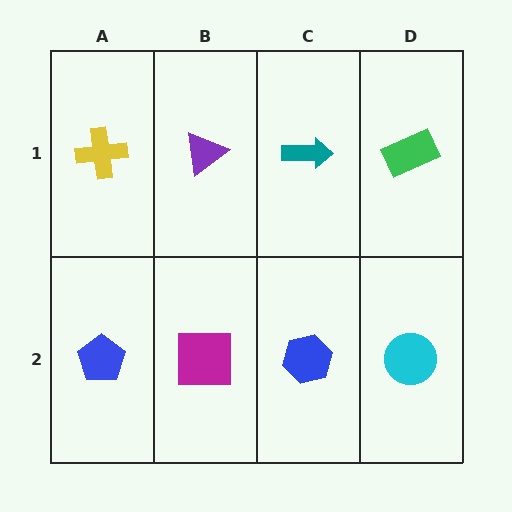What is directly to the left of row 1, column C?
A purple triangle.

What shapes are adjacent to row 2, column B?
A purple triangle (row 1, column B), a blue pentagon (row 2, column A), a blue hexagon (row 2, column C).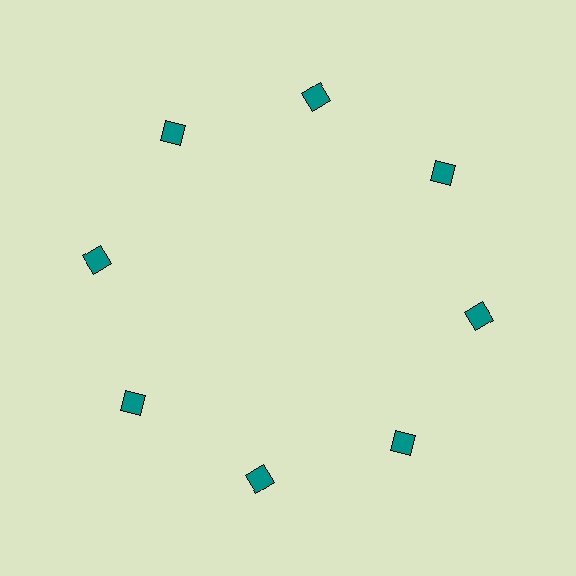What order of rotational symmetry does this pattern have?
This pattern has 8-fold rotational symmetry.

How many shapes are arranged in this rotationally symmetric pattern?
There are 8 shapes, arranged in 8 groups of 1.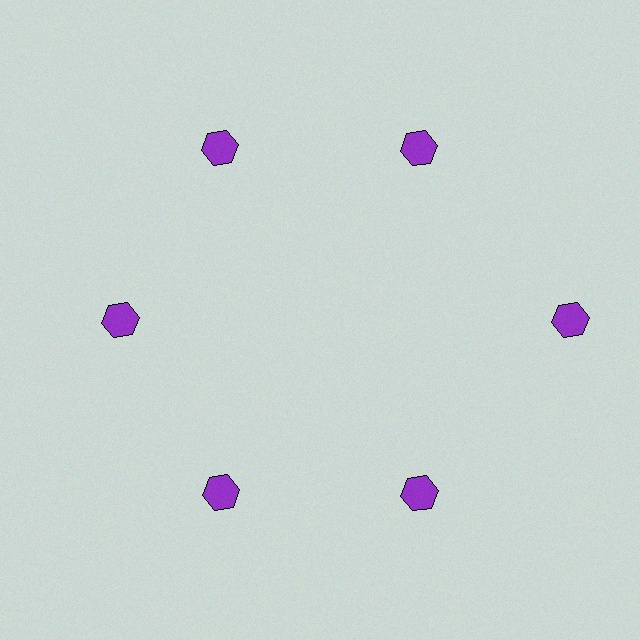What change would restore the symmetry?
The symmetry would be restored by moving it inward, back onto the ring so that all 6 hexagons sit at equal angles and equal distance from the center.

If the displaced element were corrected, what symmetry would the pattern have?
It would have 6-fold rotational symmetry — the pattern would map onto itself every 60 degrees.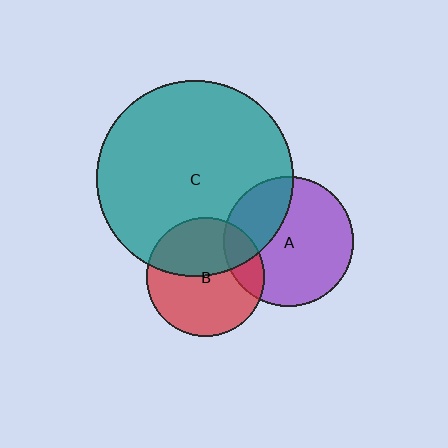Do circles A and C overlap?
Yes.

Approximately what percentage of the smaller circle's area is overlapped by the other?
Approximately 30%.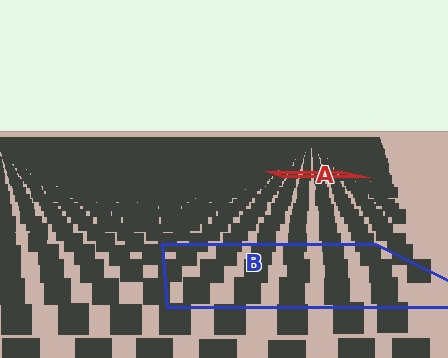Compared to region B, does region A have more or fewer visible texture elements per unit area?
Region A has more texture elements per unit area — they are packed more densely because it is farther away.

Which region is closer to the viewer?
Region B is closer. The texture elements there are larger and more spread out.